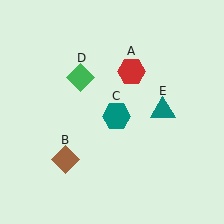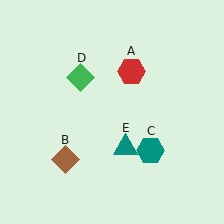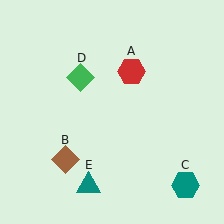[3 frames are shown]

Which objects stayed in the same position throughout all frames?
Red hexagon (object A) and brown diamond (object B) and green diamond (object D) remained stationary.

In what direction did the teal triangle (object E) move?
The teal triangle (object E) moved down and to the left.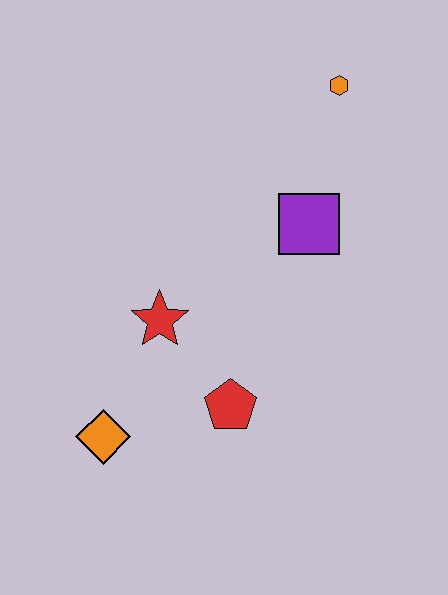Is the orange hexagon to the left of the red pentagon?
No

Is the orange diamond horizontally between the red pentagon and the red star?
No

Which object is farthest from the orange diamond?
The orange hexagon is farthest from the orange diamond.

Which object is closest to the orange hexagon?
The purple square is closest to the orange hexagon.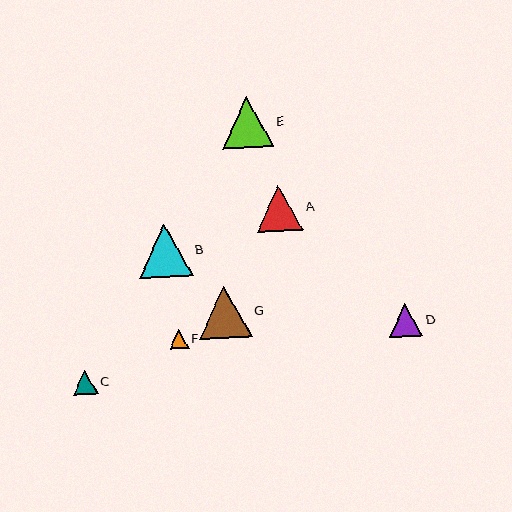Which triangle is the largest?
Triangle B is the largest with a size of approximately 53 pixels.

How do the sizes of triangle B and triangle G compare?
Triangle B and triangle G are approximately the same size.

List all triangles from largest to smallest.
From largest to smallest: B, G, E, A, D, C, F.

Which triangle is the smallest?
Triangle F is the smallest with a size of approximately 19 pixels.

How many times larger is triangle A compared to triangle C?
Triangle A is approximately 1.9 times the size of triangle C.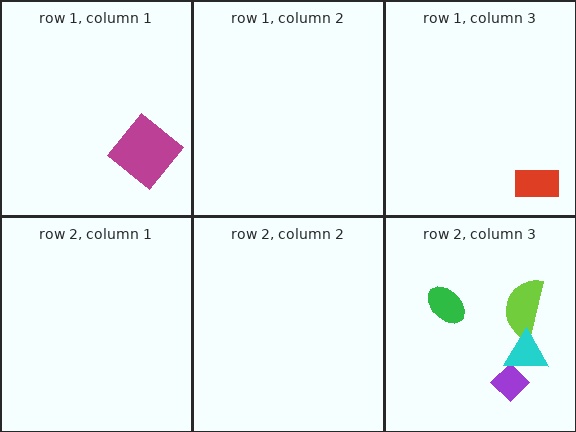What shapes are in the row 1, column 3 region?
The red rectangle.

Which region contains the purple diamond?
The row 2, column 3 region.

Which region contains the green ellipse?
The row 2, column 3 region.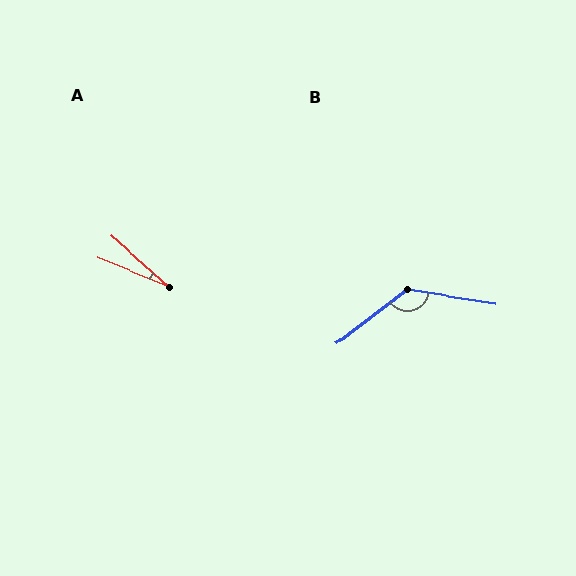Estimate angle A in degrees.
Approximately 19 degrees.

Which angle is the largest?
B, at approximately 134 degrees.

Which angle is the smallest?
A, at approximately 19 degrees.